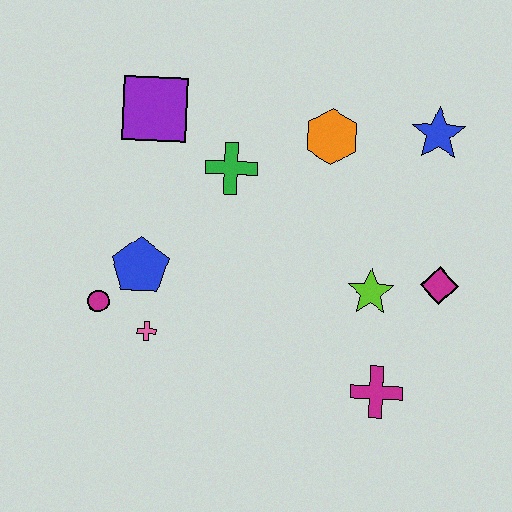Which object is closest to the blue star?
The orange hexagon is closest to the blue star.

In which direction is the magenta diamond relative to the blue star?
The magenta diamond is below the blue star.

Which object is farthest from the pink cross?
The blue star is farthest from the pink cross.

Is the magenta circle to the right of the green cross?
No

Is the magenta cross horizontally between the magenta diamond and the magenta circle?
Yes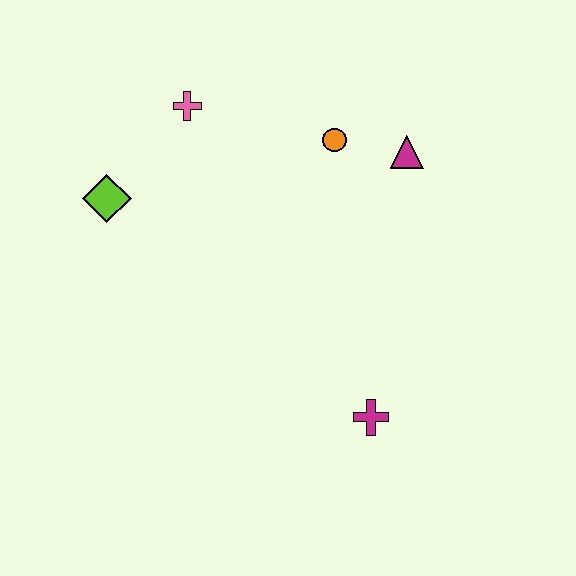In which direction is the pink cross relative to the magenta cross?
The pink cross is above the magenta cross.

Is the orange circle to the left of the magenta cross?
Yes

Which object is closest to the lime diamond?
The pink cross is closest to the lime diamond.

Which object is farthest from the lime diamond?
The magenta cross is farthest from the lime diamond.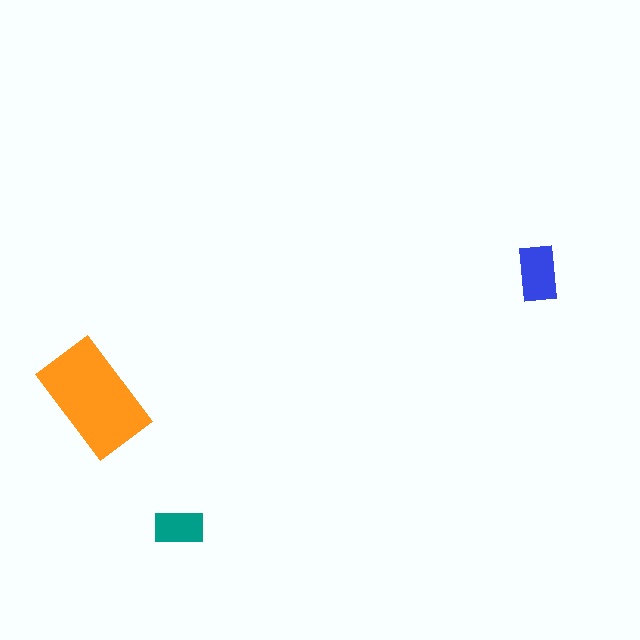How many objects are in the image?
There are 3 objects in the image.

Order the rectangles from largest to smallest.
the orange one, the blue one, the teal one.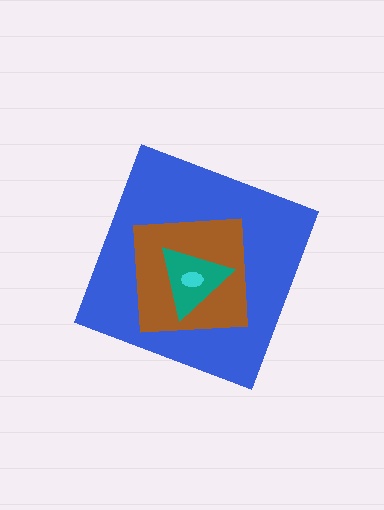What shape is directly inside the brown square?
The teal triangle.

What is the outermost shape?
The blue diamond.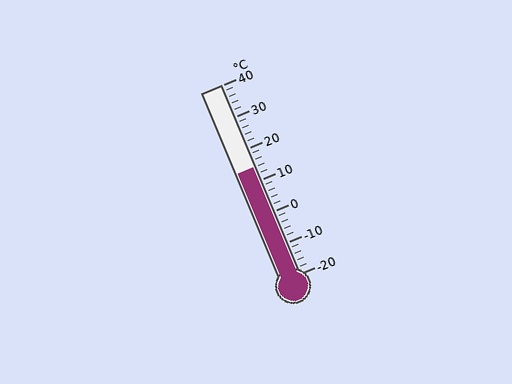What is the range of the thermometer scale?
The thermometer scale ranges from -20°C to 40°C.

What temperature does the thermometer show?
The thermometer shows approximately 14°C.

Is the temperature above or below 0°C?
The temperature is above 0°C.